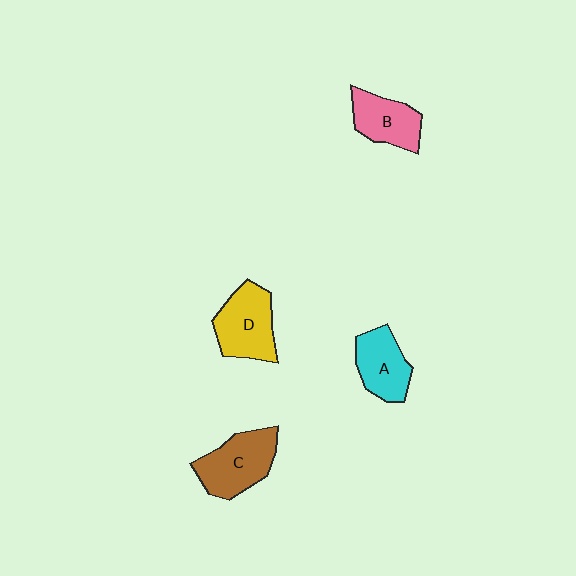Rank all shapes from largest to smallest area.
From largest to smallest: C (brown), D (yellow), A (cyan), B (pink).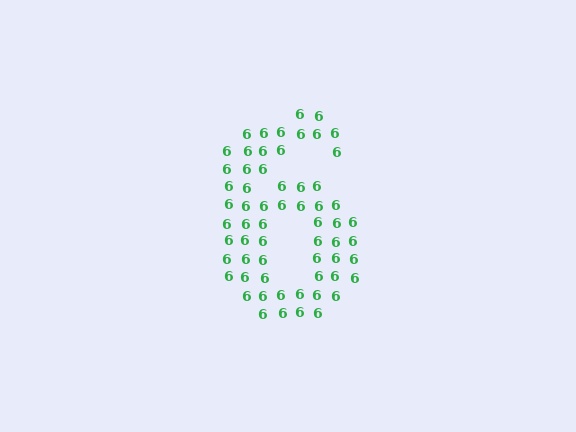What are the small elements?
The small elements are digit 6's.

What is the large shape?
The large shape is the digit 6.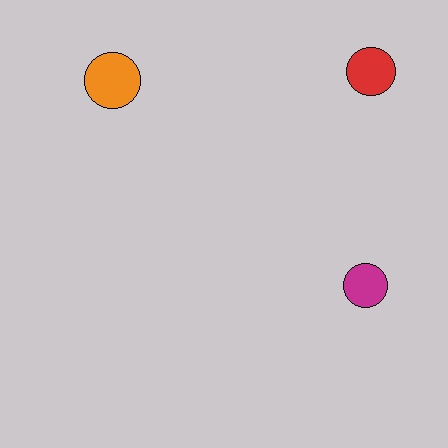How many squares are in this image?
There are no squares.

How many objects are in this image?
There are 3 objects.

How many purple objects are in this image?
There are no purple objects.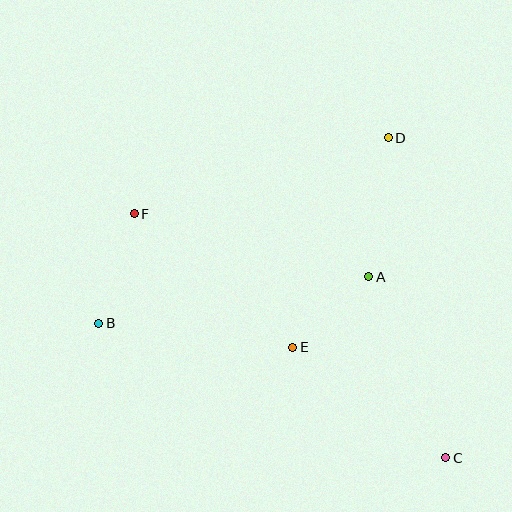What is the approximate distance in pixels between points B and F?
The distance between B and F is approximately 115 pixels.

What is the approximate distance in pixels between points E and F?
The distance between E and F is approximately 207 pixels.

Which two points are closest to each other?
Points A and E are closest to each other.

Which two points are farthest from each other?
Points C and F are farthest from each other.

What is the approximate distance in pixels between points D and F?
The distance between D and F is approximately 265 pixels.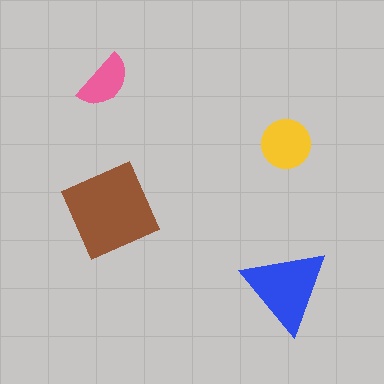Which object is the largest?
The brown square.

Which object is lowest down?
The blue triangle is bottommost.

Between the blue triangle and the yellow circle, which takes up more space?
The blue triangle.